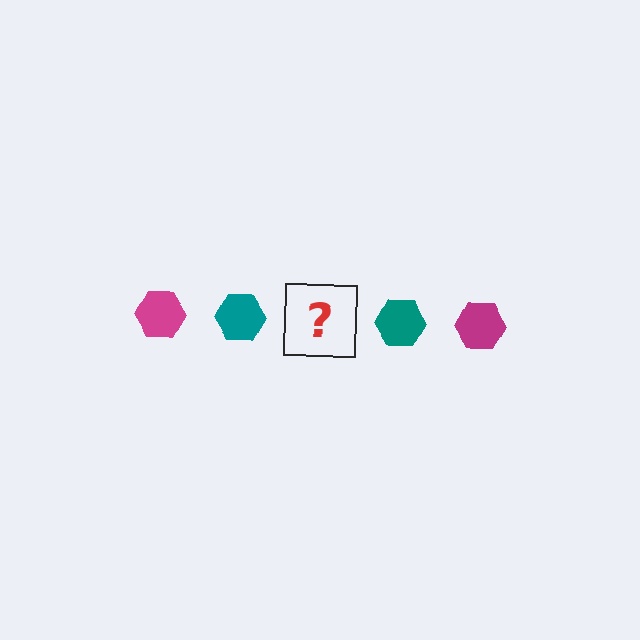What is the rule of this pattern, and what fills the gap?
The rule is that the pattern cycles through magenta, teal hexagons. The gap should be filled with a magenta hexagon.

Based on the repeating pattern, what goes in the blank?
The blank should be a magenta hexagon.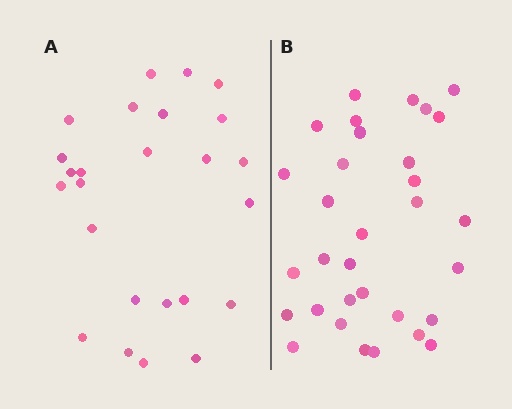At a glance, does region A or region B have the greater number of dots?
Region B (the right region) has more dots.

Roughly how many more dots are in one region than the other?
Region B has roughly 8 or so more dots than region A.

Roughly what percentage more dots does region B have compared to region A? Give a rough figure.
About 30% more.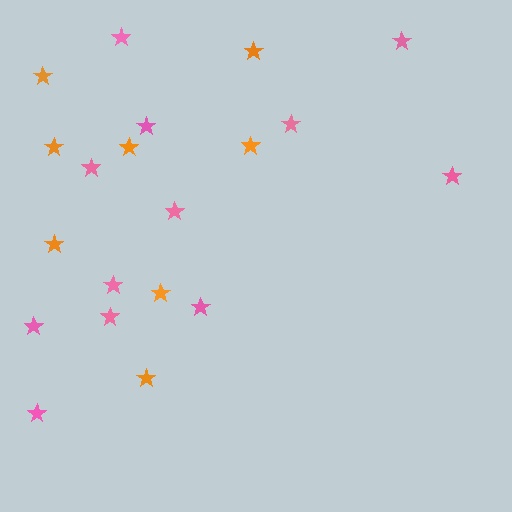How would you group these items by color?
There are 2 groups: one group of pink stars (12) and one group of orange stars (8).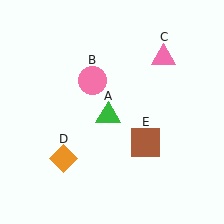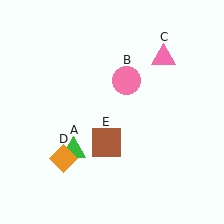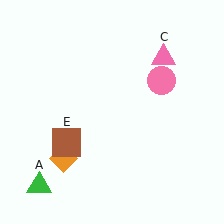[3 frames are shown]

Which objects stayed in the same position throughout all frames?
Pink triangle (object C) and orange diamond (object D) remained stationary.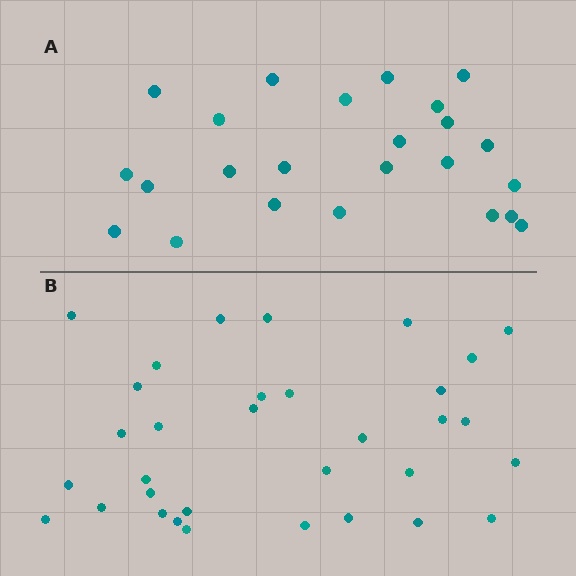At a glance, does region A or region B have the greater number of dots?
Region B (the bottom region) has more dots.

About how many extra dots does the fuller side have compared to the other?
Region B has roughly 8 or so more dots than region A.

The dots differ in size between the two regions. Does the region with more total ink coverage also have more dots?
No. Region A has more total ink coverage because its dots are larger, but region B actually contains more individual dots. Total area can be misleading — the number of items is what matters here.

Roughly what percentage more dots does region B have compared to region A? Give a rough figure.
About 40% more.